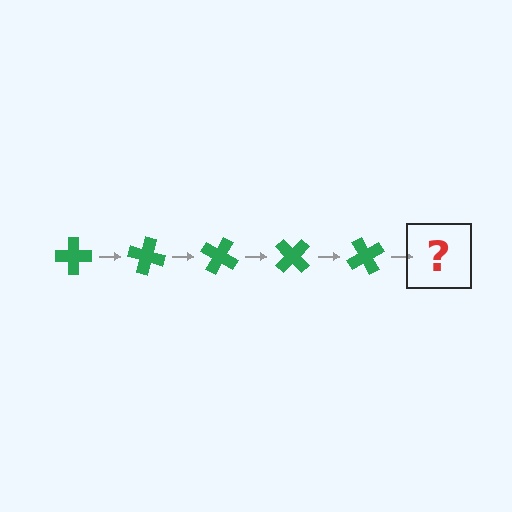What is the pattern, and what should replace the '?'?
The pattern is that the cross rotates 15 degrees each step. The '?' should be a green cross rotated 75 degrees.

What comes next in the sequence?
The next element should be a green cross rotated 75 degrees.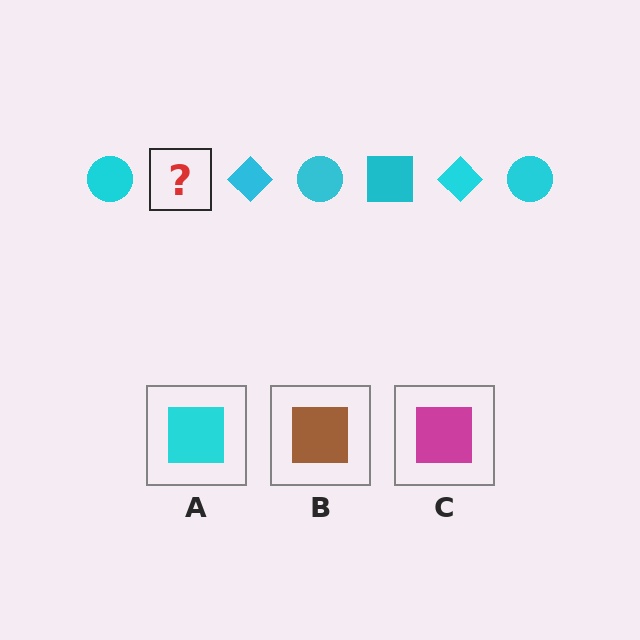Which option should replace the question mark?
Option A.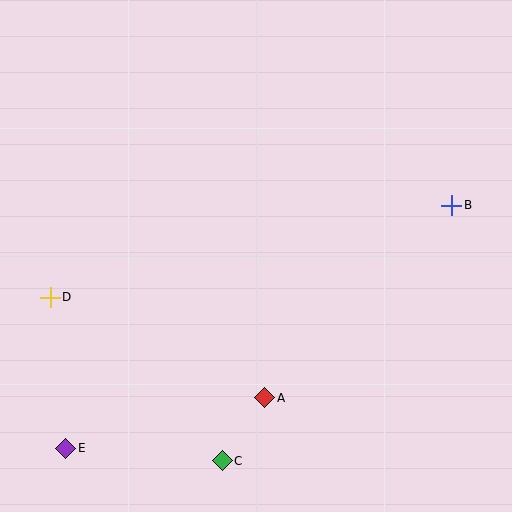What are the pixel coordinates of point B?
Point B is at (452, 205).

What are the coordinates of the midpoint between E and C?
The midpoint between E and C is at (144, 455).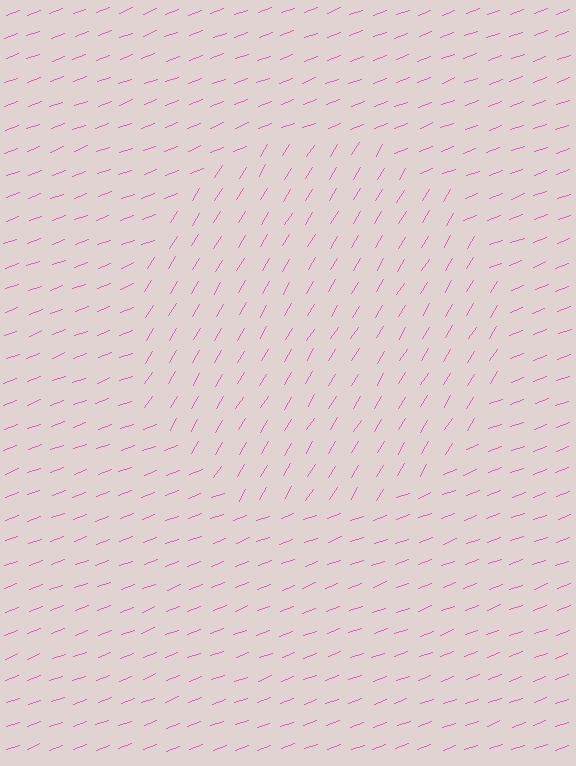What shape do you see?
I see a circle.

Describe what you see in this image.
The image is filled with small pink line segments. A circle region in the image has lines oriented differently from the surrounding lines, creating a visible texture boundary.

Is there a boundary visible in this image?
Yes, there is a texture boundary formed by a change in line orientation.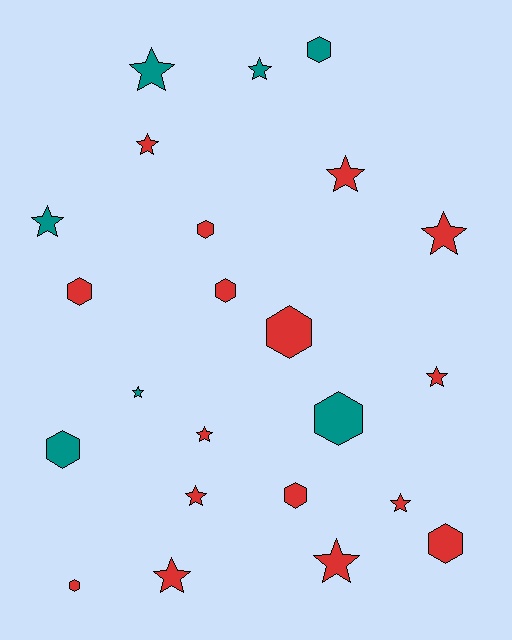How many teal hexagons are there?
There are 3 teal hexagons.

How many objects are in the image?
There are 23 objects.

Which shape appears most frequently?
Star, with 13 objects.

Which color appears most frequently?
Red, with 16 objects.